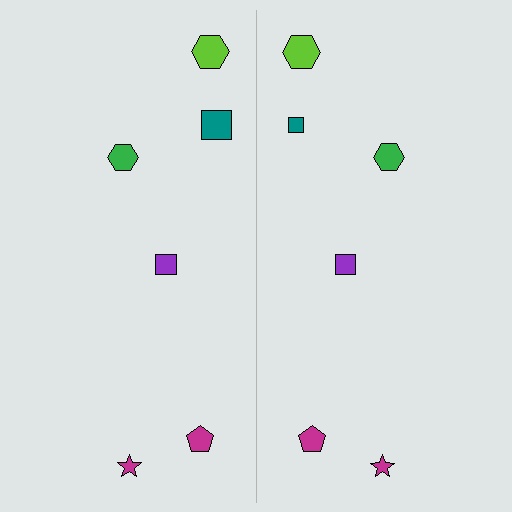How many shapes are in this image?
There are 12 shapes in this image.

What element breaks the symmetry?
The teal square on the right side has a different size than its mirror counterpart.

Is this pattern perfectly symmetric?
No, the pattern is not perfectly symmetric. The teal square on the right side has a different size than its mirror counterpart.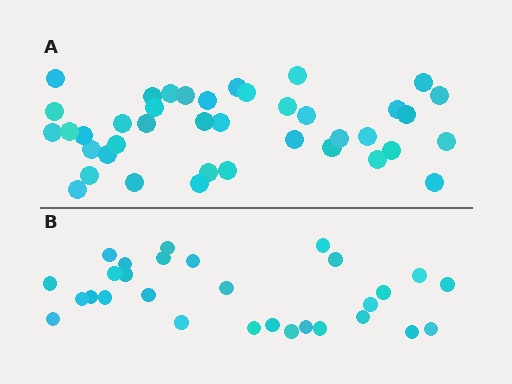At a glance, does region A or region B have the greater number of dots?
Region A (the top region) has more dots.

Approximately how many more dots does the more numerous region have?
Region A has roughly 12 or so more dots than region B.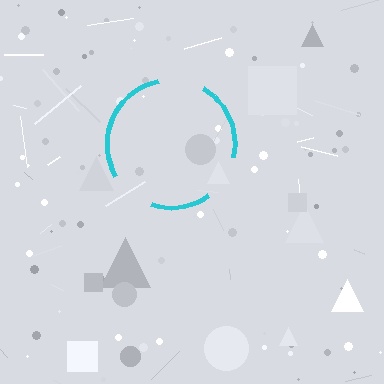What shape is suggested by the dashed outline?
The dashed outline suggests a circle.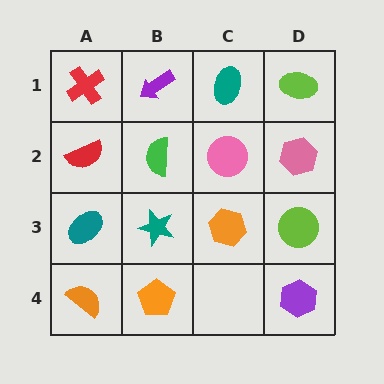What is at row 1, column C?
A teal ellipse.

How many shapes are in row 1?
4 shapes.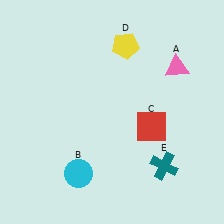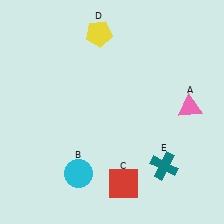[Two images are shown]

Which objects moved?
The objects that moved are: the pink triangle (A), the red square (C), the yellow pentagon (D).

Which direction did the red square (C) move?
The red square (C) moved down.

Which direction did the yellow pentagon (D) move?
The yellow pentagon (D) moved left.